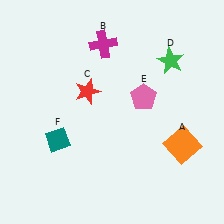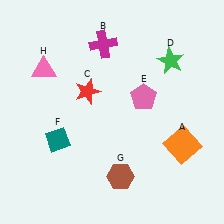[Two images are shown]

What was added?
A brown hexagon (G), a pink triangle (H) were added in Image 2.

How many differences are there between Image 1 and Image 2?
There are 2 differences between the two images.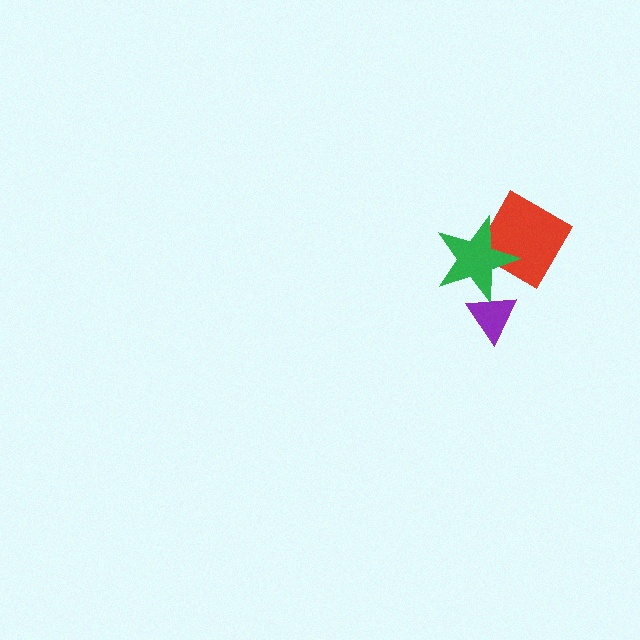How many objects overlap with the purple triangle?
1 object overlaps with the purple triangle.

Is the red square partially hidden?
Yes, it is partially covered by another shape.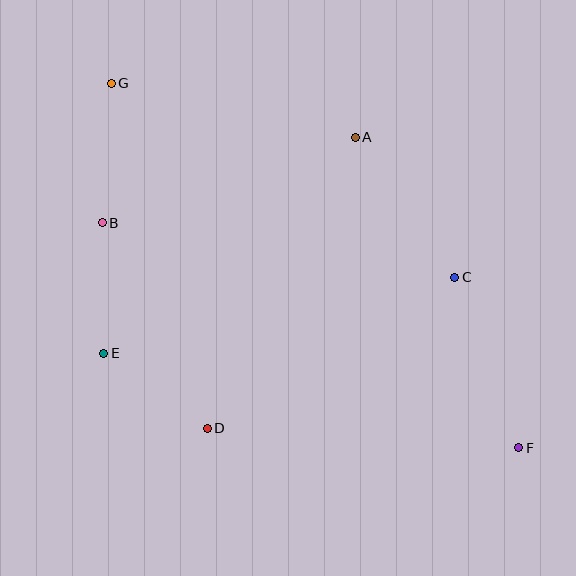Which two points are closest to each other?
Points D and E are closest to each other.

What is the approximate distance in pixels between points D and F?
The distance between D and F is approximately 312 pixels.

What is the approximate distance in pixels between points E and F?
The distance between E and F is approximately 425 pixels.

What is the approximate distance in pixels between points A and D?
The distance between A and D is approximately 326 pixels.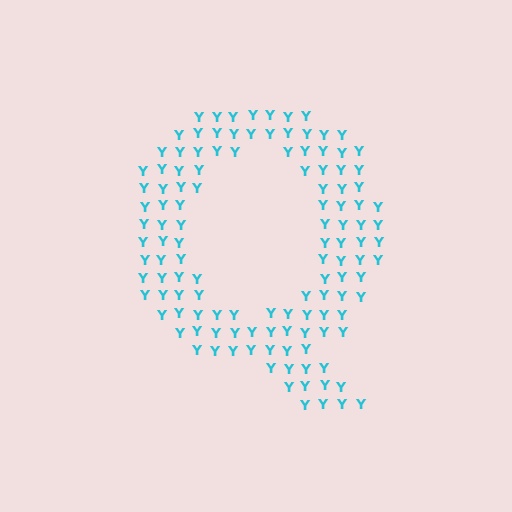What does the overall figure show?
The overall figure shows the letter Q.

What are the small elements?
The small elements are letter Y's.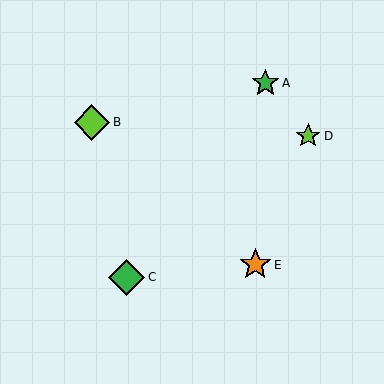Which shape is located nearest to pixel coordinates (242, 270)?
The orange star (labeled E) at (255, 265) is nearest to that location.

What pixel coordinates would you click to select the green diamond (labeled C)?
Click at (126, 277) to select the green diamond C.